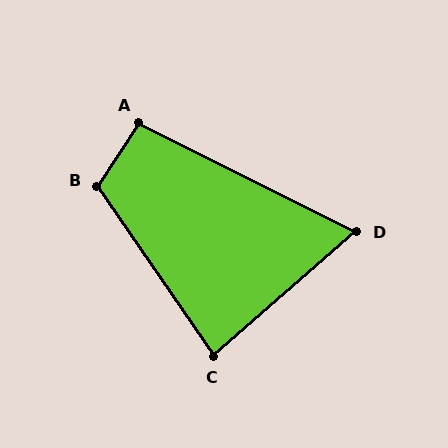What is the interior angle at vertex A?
Approximately 96 degrees (obtuse).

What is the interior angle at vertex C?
Approximately 84 degrees (acute).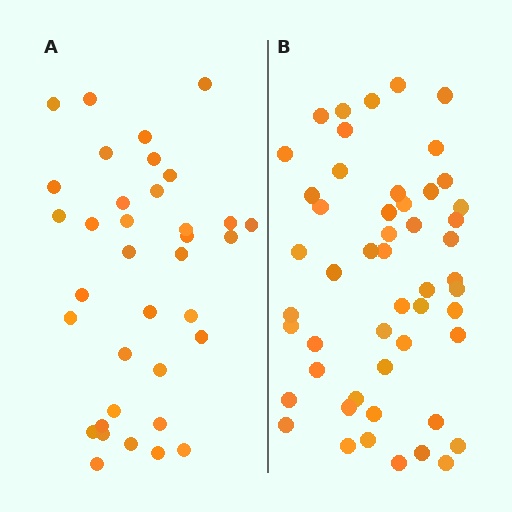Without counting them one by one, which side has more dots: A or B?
Region B (the right region) has more dots.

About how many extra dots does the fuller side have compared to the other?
Region B has approximately 15 more dots than region A.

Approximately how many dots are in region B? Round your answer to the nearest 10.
About 50 dots. (The exact count is 51, which rounds to 50.)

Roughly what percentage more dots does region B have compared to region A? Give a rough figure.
About 40% more.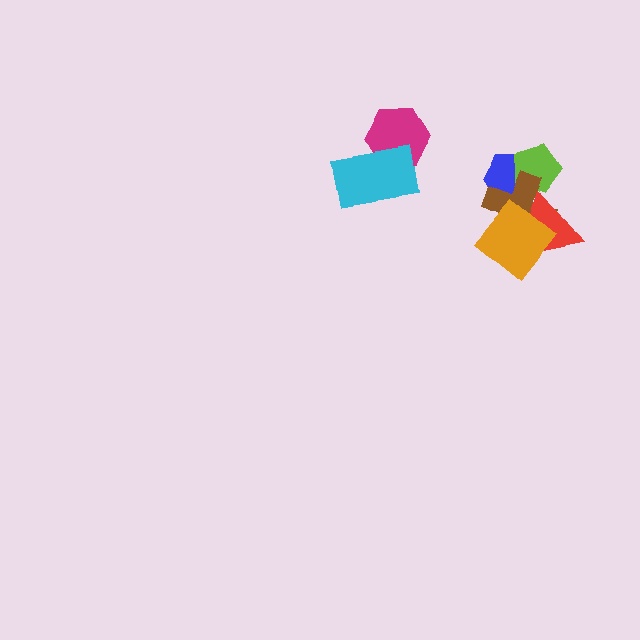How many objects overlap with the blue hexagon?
2 objects overlap with the blue hexagon.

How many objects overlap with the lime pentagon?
2 objects overlap with the lime pentagon.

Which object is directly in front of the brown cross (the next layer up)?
The red triangle is directly in front of the brown cross.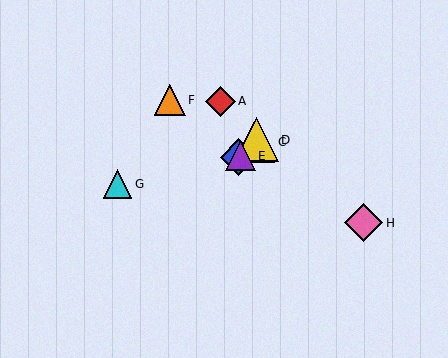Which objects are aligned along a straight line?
Objects B, C, D, E are aligned along a straight line.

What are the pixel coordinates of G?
Object G is at (117, 184).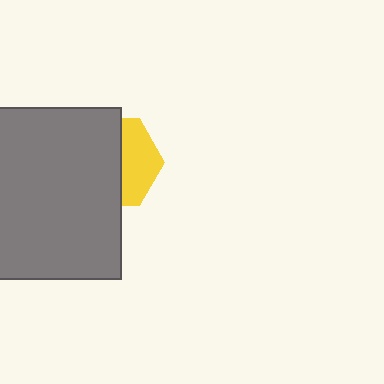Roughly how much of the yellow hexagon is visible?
A small part of it is visible (roughly 41%).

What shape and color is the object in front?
The object in front is a gray rectangle.